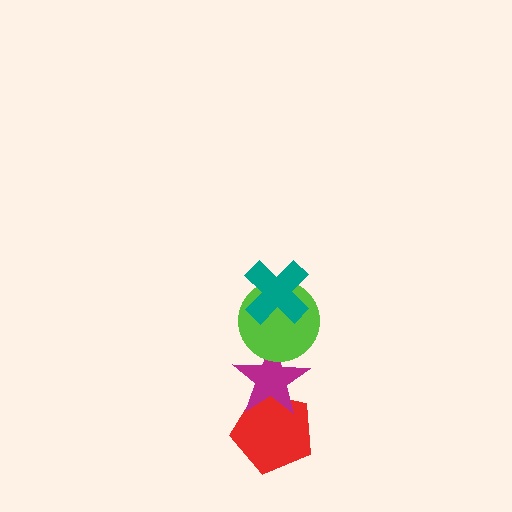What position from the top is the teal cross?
The teal cross is 1st from the top.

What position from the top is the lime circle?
The lime circle is 2nd from the top.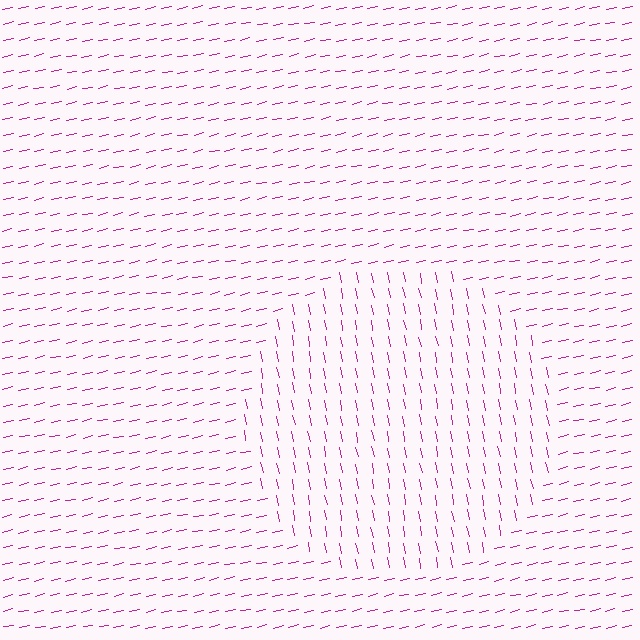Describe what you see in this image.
The image is filled with small magenta line segments. A circle region in the image has lines oriented differently from the surrounding lines, creating a visible texture boundary.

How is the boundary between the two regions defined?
The boundary is defined purely by a change in line orientation (approximately 89 degrees difference). All lines are the same color and thickness.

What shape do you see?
I see a circle.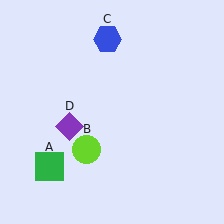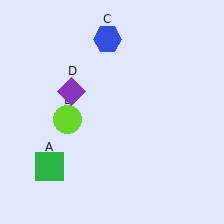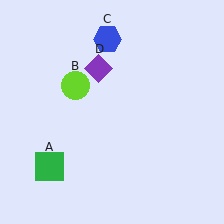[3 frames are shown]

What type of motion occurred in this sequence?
The lime circle (object B), purple diamond (object D) rotated clockwise around the center of the scene.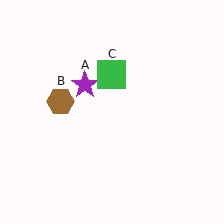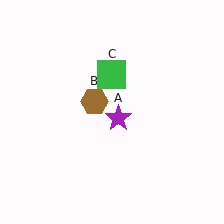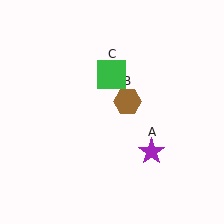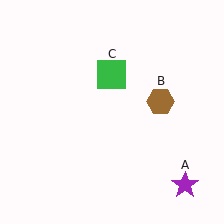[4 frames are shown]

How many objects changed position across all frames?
2 objects changed position: purple star (object A), brown hexagon (object B).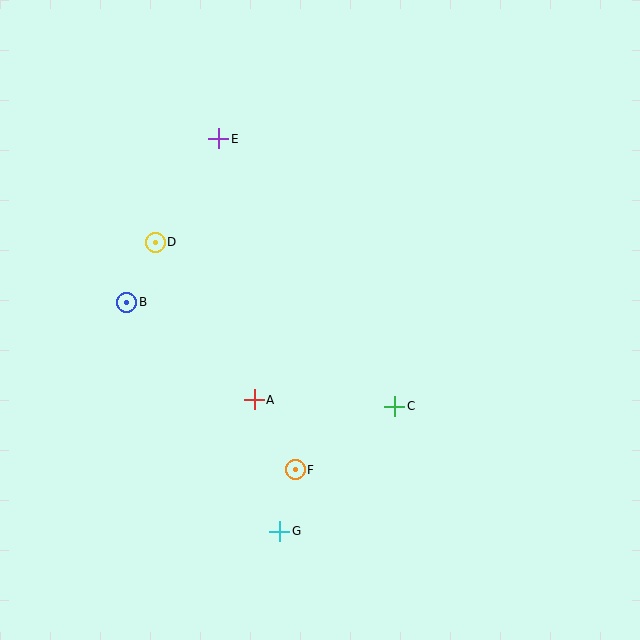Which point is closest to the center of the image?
Point A at (254, 400) is closest to the center.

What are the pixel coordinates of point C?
Point C is at (395, 406).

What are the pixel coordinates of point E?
Point E is at (219, 139).